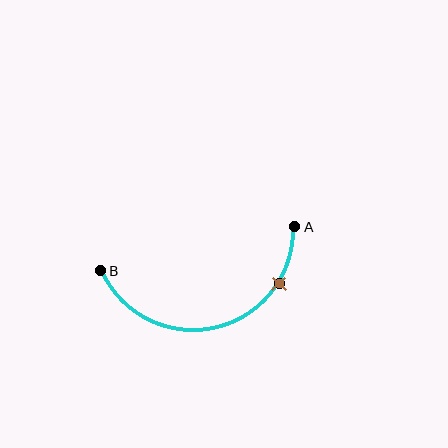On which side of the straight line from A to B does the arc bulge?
The arc bulges below the straight line connecting A and B.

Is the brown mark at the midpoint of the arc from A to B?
No. The brown mark lies on the arc but is closer to endpoint A. The arc midpoint would be at the point on the curve equidistant along the arc from both A and B.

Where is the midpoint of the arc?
The arc midpoint is the point on the curve farthest from the straight line joining A and B. It sits below that line.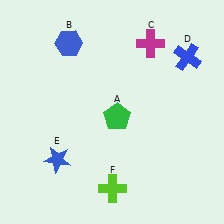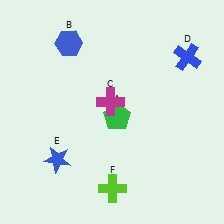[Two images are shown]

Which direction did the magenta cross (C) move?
The magenta cross (C) moved down.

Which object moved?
The magenta cross (C) moved down.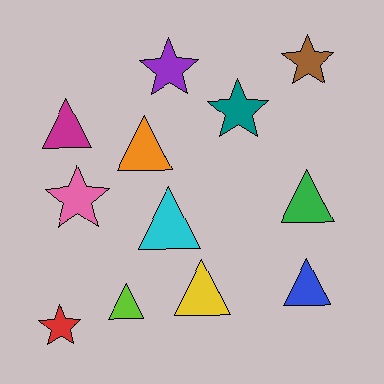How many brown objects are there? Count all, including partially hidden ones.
There is 1 brown object.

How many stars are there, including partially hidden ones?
There are 5 stars.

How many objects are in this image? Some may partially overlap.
There are 12 objects.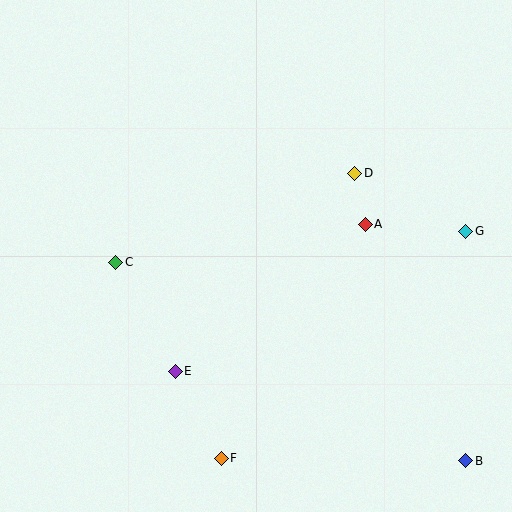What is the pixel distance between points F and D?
The distance between F and D is 315 pixels.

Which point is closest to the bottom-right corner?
Point B is closest to the bottom-right corner.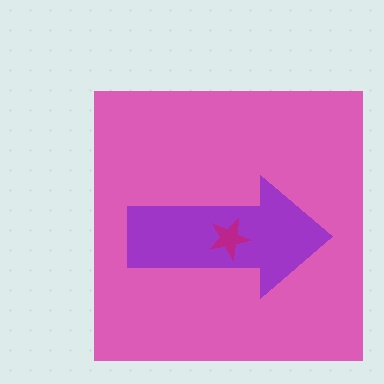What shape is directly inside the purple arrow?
The magenta star.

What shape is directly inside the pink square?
The purple arrow.